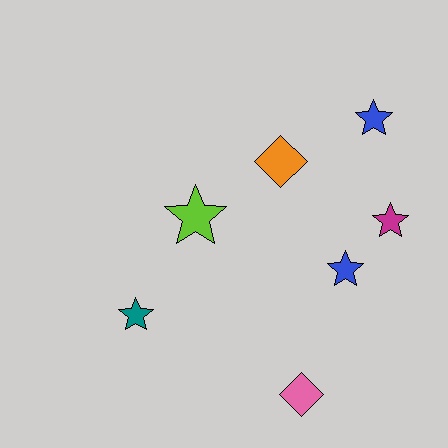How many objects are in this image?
There are 7 objects.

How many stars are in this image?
There are 5 stars.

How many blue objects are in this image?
There are 2 blue objects.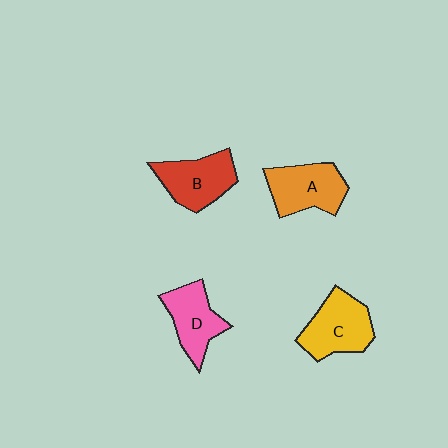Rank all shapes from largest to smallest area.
From largest to smallest: C (yellow), A (orange), B (red), D (pink).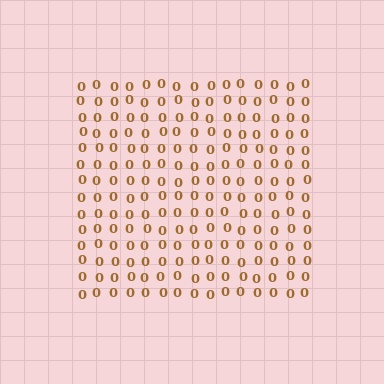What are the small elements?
The small elements are digit 0's.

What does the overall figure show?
The overall figure shows a square.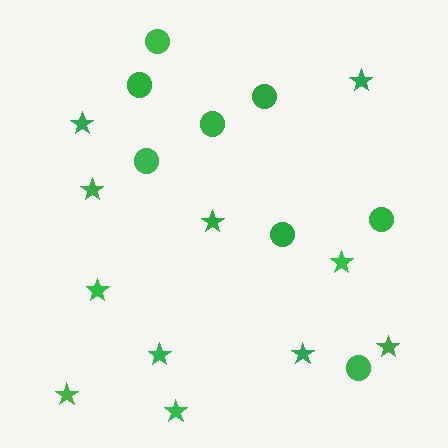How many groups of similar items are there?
There are 2 groups: one group of stars (11) and one group of circles (8).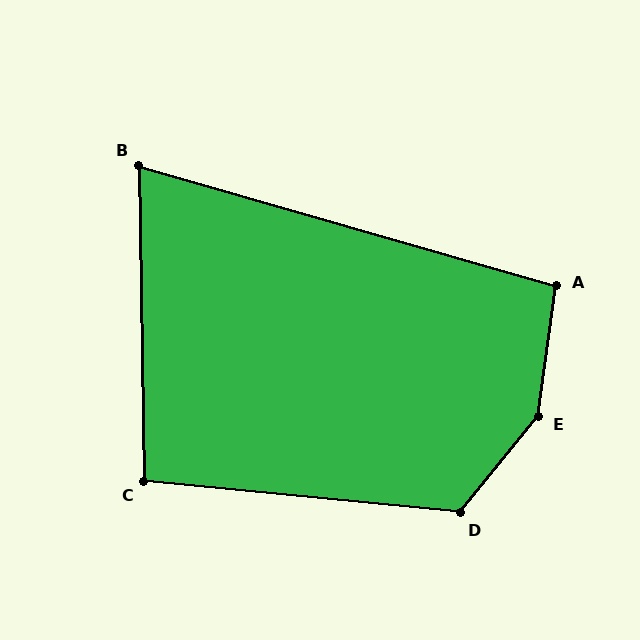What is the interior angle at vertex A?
Approximately 98 degrees (obtuse).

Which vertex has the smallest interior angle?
B, at approximately 73 degrees.